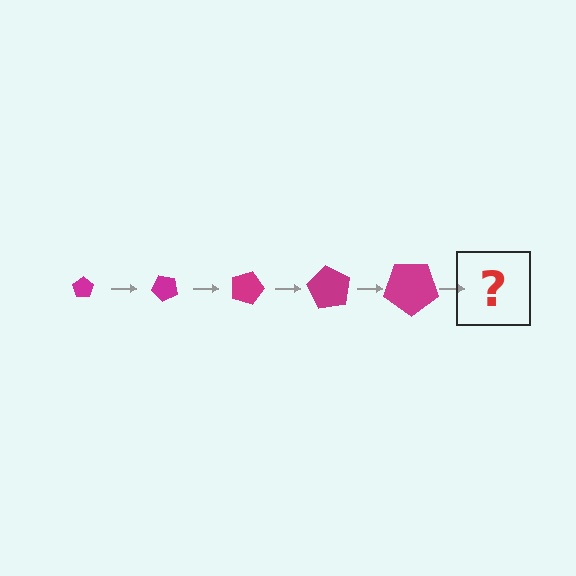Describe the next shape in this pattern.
It should be a pentagon, larger than the previous one and rotated 225 degrees from the start.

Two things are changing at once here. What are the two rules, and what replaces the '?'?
The two rules are that the pentagon grows larger each step and it rotates 45 degrees each step. The '?' should be a pentagon, larger than the previous one and rotated 225 degrees from the start.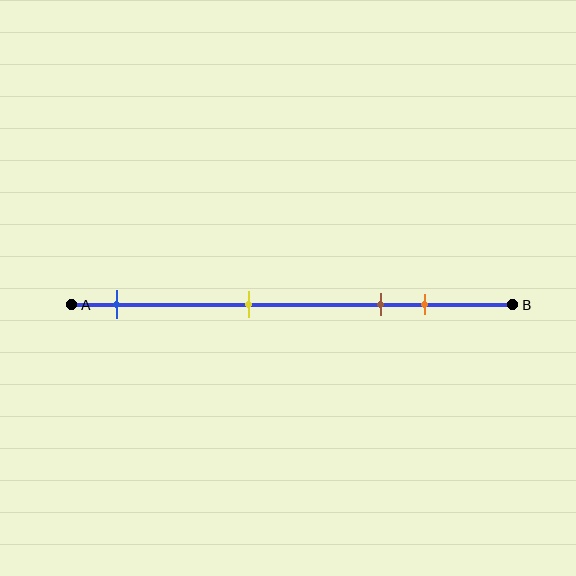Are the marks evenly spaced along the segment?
No, the marks are not evenly spaced.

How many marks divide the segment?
There are 4 marks dividing the segment.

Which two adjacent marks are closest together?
The brown and orange marks are the closest adjacent pair.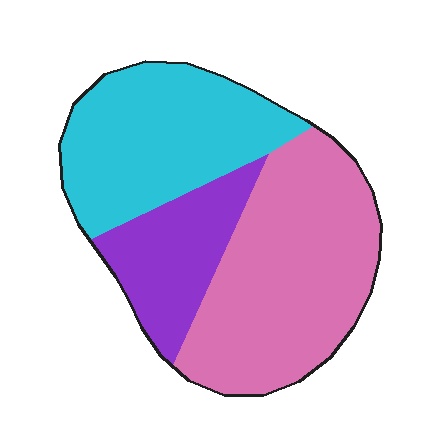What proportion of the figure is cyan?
Cyan takes up between a third and a half of the figure.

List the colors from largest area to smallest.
From largest to smallest: pink, cyan, purple.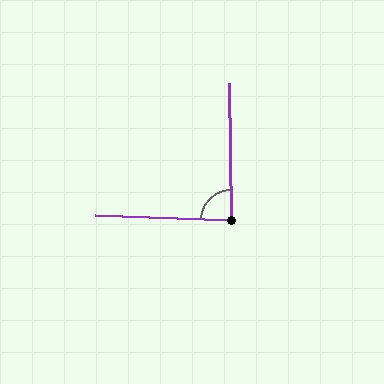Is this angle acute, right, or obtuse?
It is approximately a right angle.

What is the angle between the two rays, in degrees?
Approximately 87 degrees.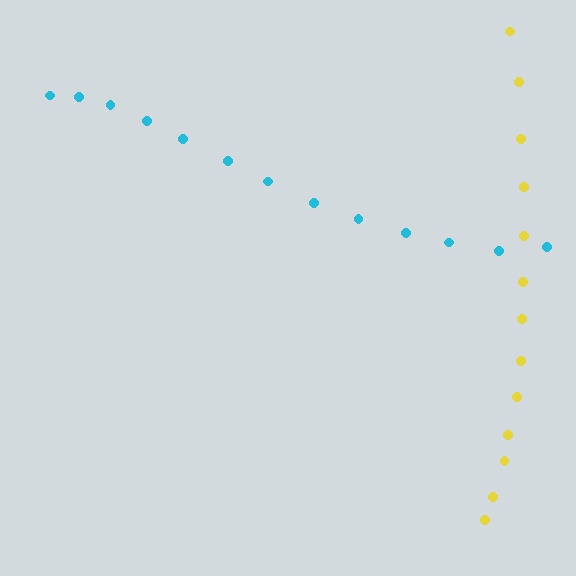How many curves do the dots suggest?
There are 2 distinct paths.